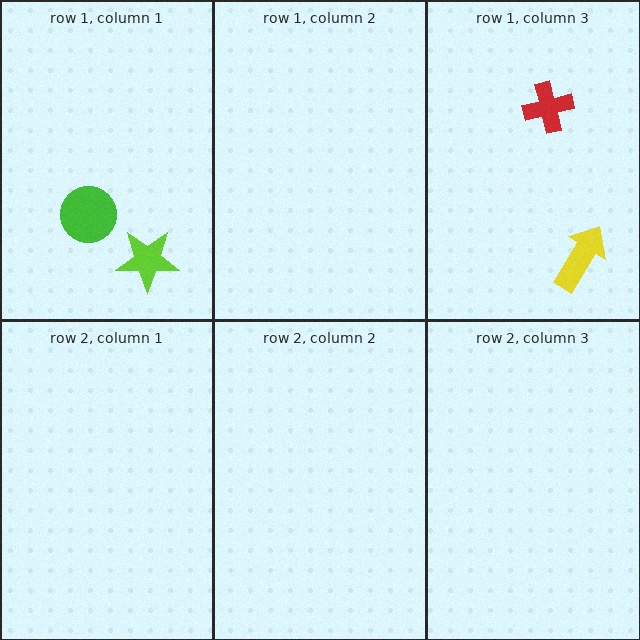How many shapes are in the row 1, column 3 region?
2.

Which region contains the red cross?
The row 1, column 3 region.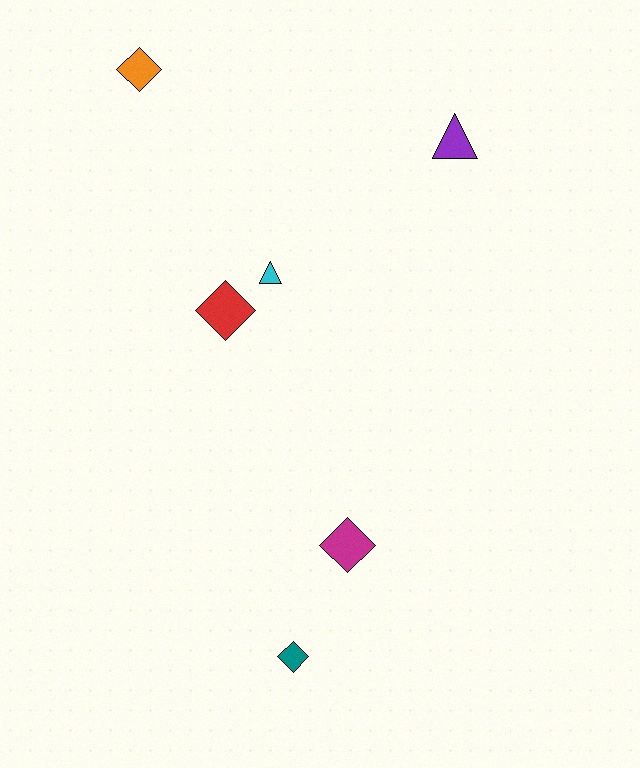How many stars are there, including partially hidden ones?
There are no stars.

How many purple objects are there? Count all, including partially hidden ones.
There is 1 purple object.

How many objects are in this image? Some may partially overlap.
There are 6 objects.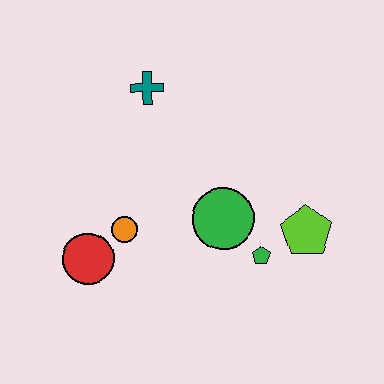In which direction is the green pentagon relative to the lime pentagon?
The green pentagon is to the left of the lime pentagon.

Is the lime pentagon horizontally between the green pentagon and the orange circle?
No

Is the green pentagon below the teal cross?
Yes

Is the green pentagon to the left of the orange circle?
No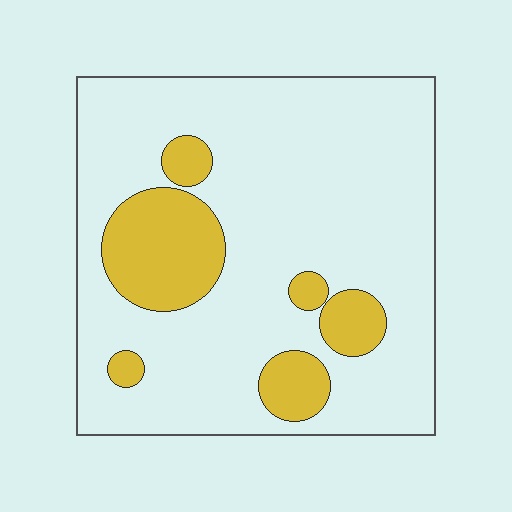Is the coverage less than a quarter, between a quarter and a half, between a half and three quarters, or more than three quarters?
Less than a quarter.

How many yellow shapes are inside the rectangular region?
6.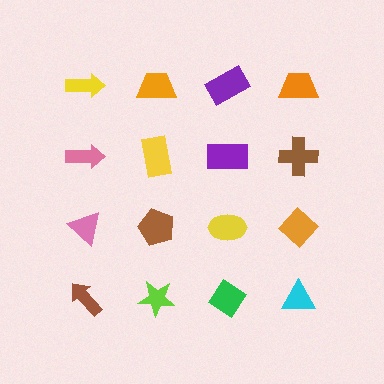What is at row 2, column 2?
A yellow rectangle.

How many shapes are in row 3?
4 shapes.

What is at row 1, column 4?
An orange trapezoid.